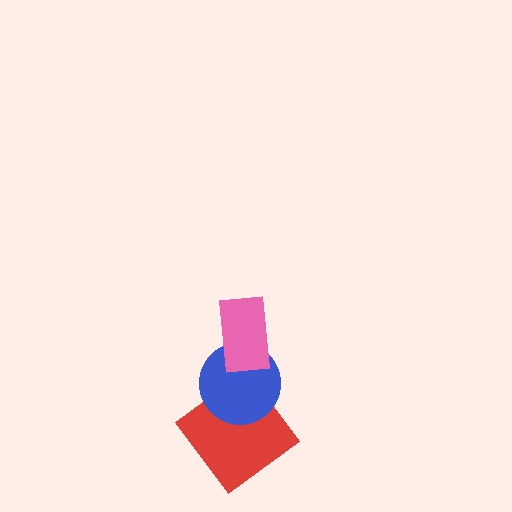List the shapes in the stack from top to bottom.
From top to bottom: the pink rectangle, the blue circle, the red diamond.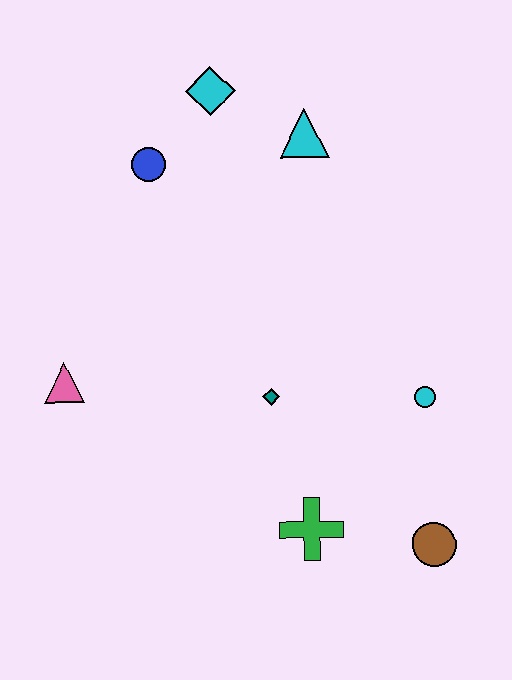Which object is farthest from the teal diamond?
The cyan diamond is farthest from the teal diamond.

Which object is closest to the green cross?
The brown circle is closest to the green cross.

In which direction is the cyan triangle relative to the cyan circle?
The cyan triangle is above the cyan circle.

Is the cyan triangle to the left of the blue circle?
No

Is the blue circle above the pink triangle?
Yes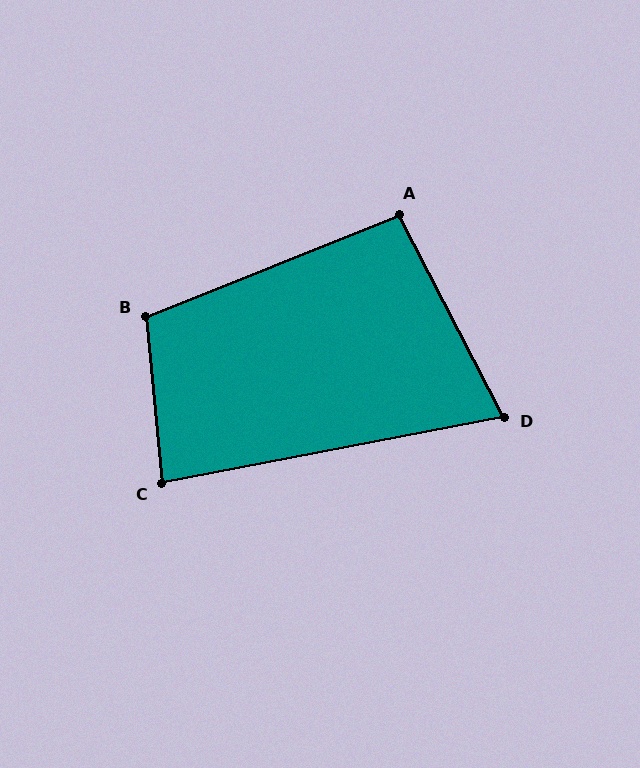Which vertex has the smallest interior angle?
D, at approximately 74 degrees.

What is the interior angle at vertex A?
Approximately 95 degrees (obtuse).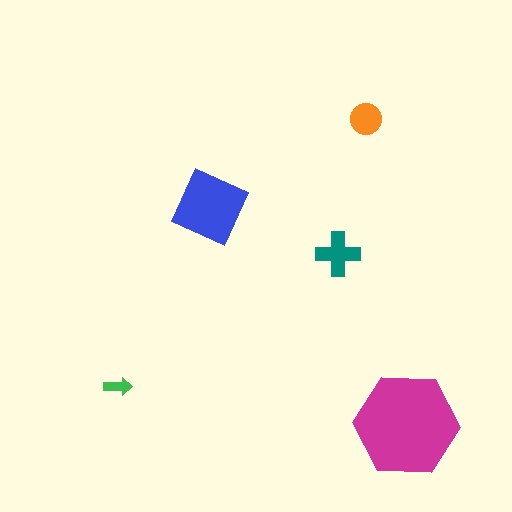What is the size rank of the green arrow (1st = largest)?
5th.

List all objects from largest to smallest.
The magenta hexagon, the blue square, the teal cross, the orange circle, the green arrow.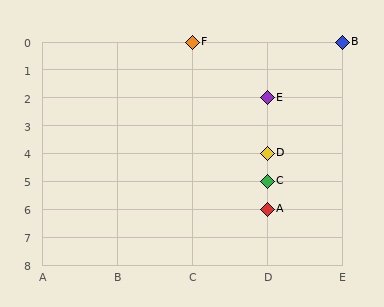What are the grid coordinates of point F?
Point F is at grid coordinates (C, 0).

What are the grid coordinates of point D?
Point D is at grid coordinates (D, 4).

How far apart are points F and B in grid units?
Points F and B are 2 columns apart.